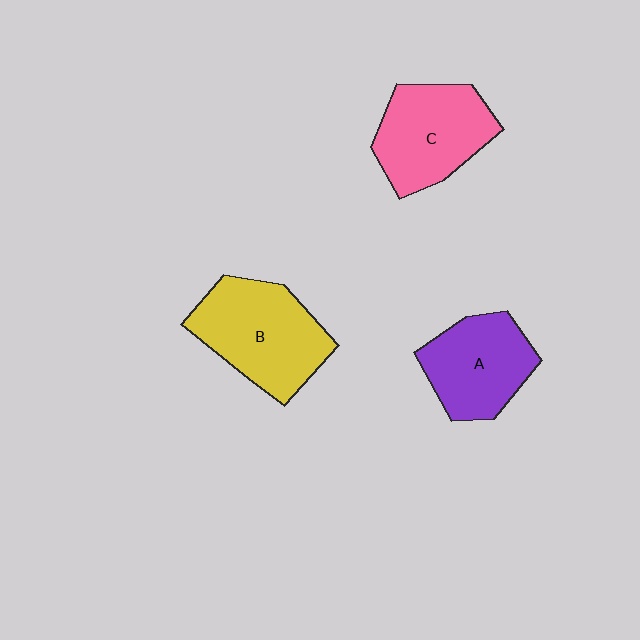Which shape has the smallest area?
Shape A (purple).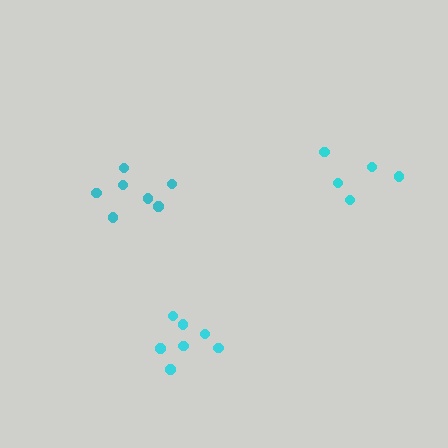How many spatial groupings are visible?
There are 3 spatial groupings.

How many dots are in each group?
Group 1: 7 dots, Group 2: 5 dots, Group 3: 7 dots (19 total).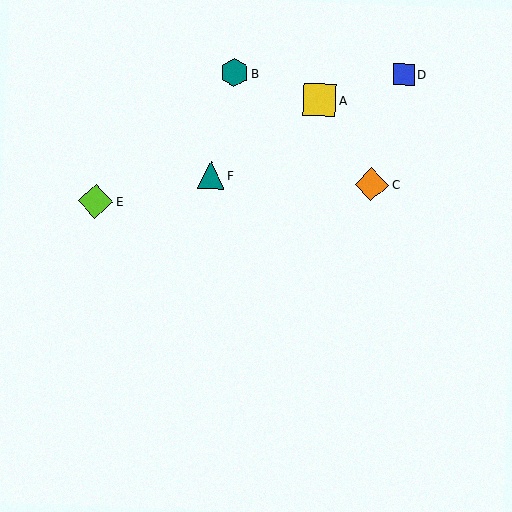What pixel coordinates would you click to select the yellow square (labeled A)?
Click at (320, 100) to select the yellow square A.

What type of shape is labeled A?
Shape A is a yellow square.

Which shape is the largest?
The lime diamond (labeled E) is the largest.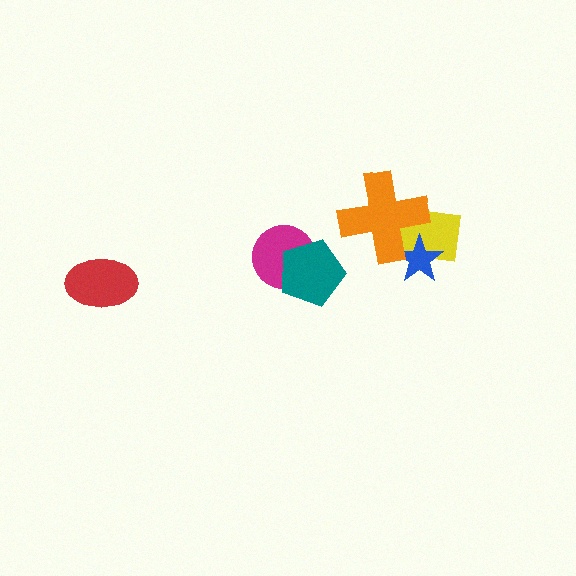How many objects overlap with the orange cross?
2 objects overlap with the orange cross.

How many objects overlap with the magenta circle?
1 object overlaps with the magenta circle.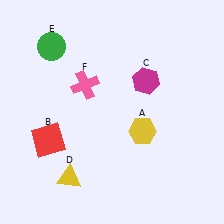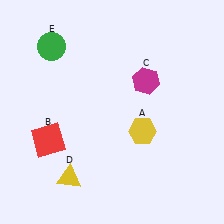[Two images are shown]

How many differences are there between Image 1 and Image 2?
There is 1 difference between the two images.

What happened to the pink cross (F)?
The pink cross (F) was removed in Image 2. It was in the top-left area of Image 1.